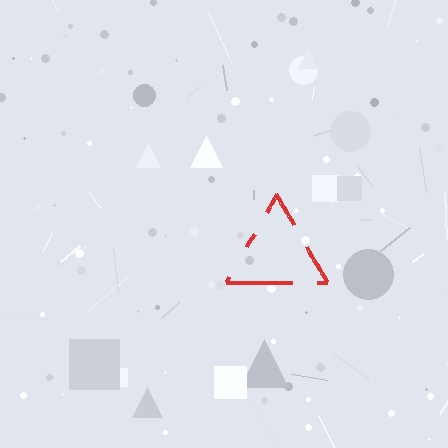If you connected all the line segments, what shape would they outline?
They would outline a triangle.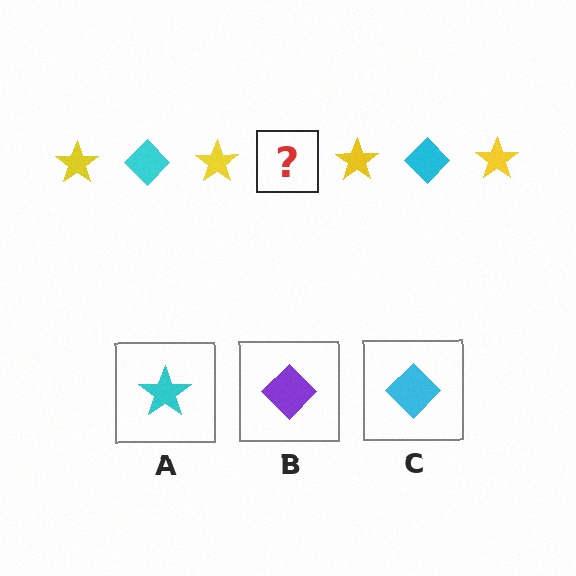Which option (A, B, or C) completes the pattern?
C.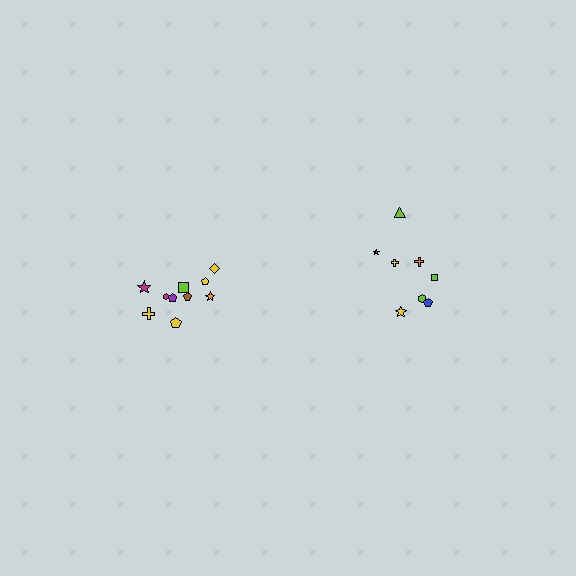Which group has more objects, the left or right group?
The left group.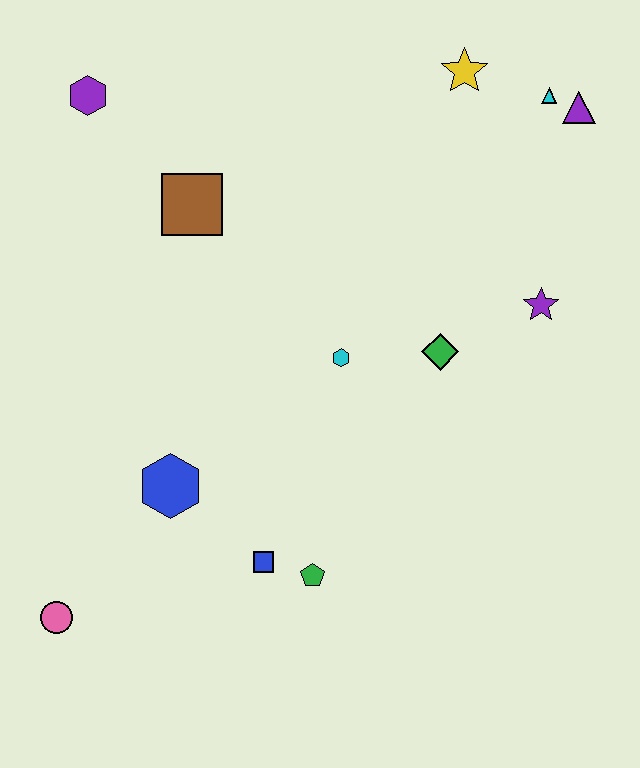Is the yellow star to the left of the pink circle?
No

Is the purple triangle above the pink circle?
Yes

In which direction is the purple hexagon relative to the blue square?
The purple hexagon is above the blue square.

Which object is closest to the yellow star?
The cyan triangle is closest to the yellow star.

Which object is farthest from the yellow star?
The pink circle is farthest from the yellow star.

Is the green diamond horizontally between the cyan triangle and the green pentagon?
Yes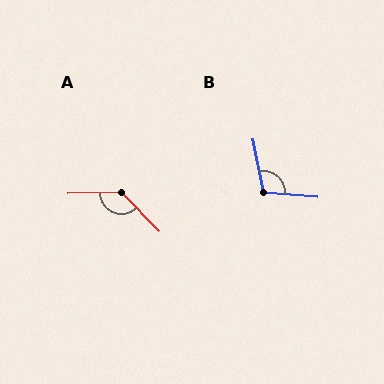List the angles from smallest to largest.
B (105°), A (133°).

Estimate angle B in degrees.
Approximately 105 degrees.